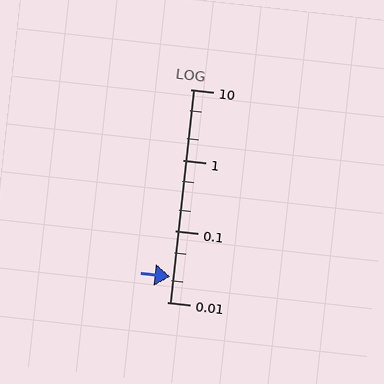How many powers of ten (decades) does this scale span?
The scale spans 3 decades, from 0.01 to 10.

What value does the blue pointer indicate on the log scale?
The pointer indicates approximately 0.023.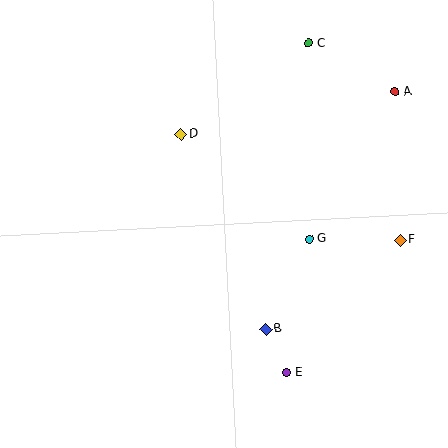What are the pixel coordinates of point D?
Point D is at (181, 134).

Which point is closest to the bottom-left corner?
Point B is closest to the bottom-left corner.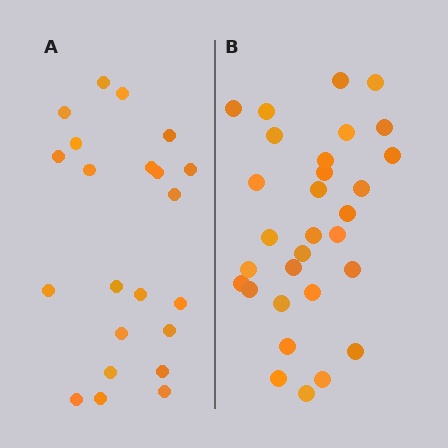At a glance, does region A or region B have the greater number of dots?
Region B (the right region) has more dots.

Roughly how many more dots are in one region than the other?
Region B has roughly 8 or so more dots than region A.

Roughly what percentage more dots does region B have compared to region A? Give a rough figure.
About 35% more.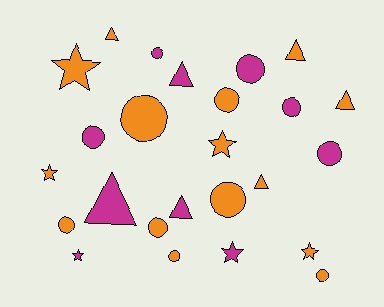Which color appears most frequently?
Orange, with 15 objects.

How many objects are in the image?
There are 25 objects.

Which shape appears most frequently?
Circle, with 12 objects.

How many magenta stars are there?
There are 2 magenta stars.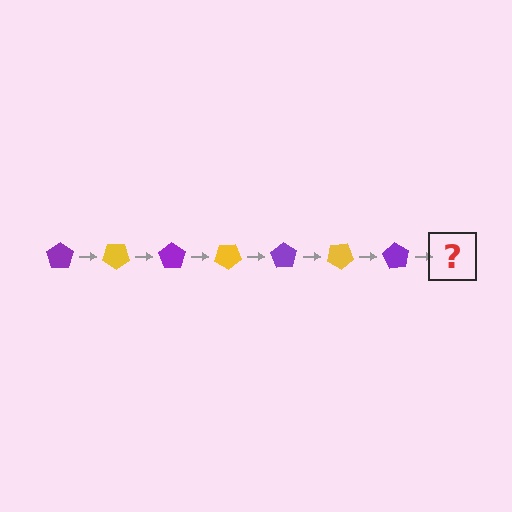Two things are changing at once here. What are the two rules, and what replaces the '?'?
The two rules are that it rotates 35 degrees each step and the color cycles through purple and yellow. The '?' should be a yellow pentagon, rotated 245 degrees from the start.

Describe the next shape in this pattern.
It should be a yellow pentagon, rotated 245 degrees from the start.